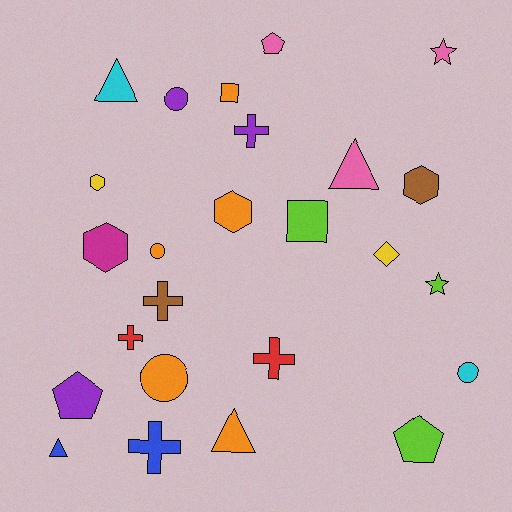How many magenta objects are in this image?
There is 1 magenta object.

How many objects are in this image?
There are 25 objects.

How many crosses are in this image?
There are 5 crosses.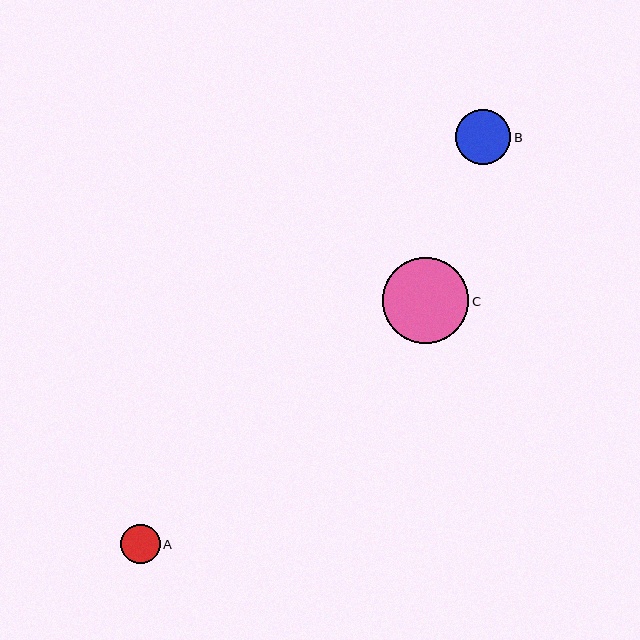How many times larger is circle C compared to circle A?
Circle C is approximately 2.2 times the size of circle A.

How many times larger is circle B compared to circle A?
Circle B is approximately 1.4 times the size of circle A.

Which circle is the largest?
Circle C is the largest with a size of approximately 86 pixels.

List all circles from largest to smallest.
From largest to smallest: C, B, A.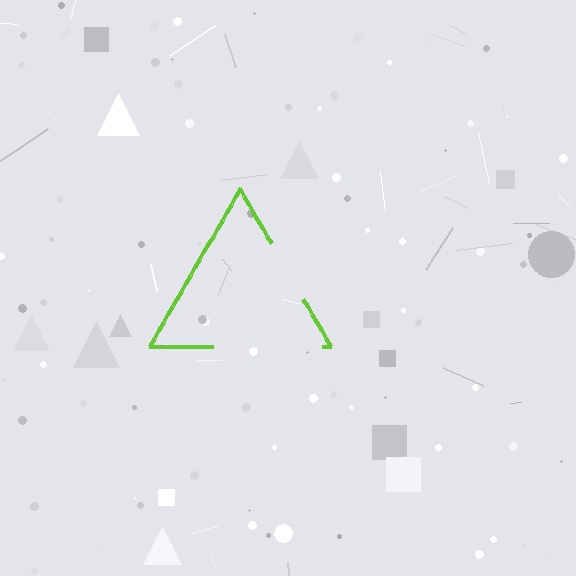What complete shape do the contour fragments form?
The contour fragments form a triangle.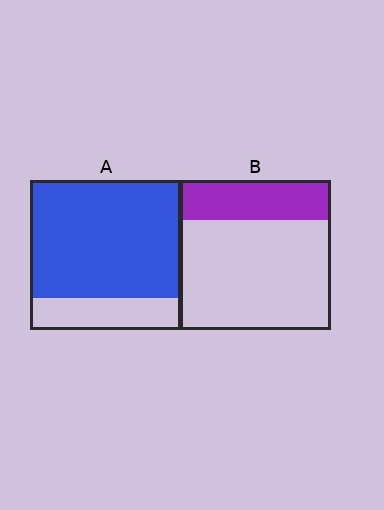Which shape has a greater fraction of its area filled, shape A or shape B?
Shape A.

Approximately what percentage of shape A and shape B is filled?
A is approximately 80% and B is approximately 25%.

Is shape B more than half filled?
No.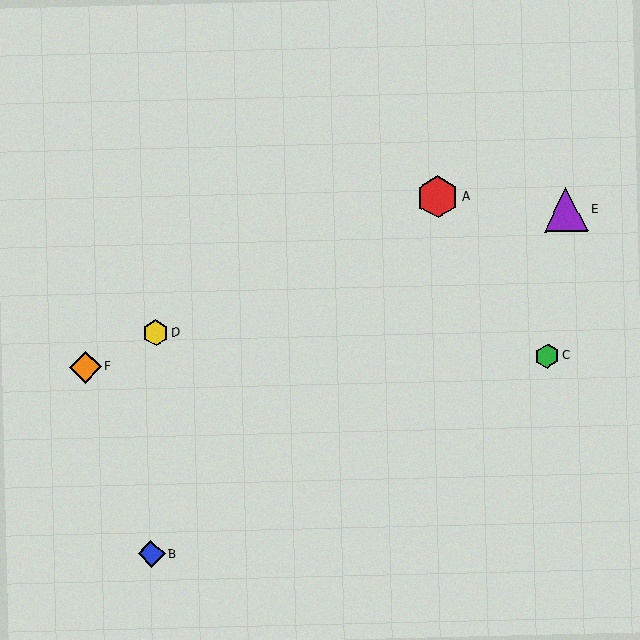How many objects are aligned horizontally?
2 objects (C, F) are aligned horizontally.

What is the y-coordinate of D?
Object D is at y≈333.